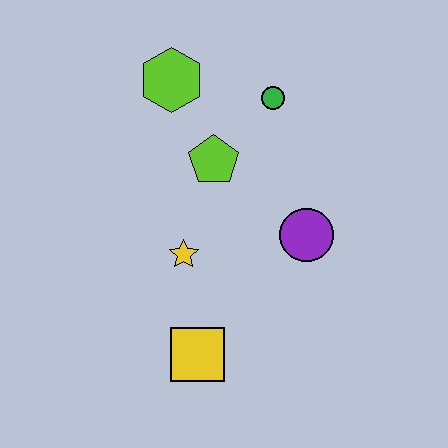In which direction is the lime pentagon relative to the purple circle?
The lime pentagon is to the left of the purple circle.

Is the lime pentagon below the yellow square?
No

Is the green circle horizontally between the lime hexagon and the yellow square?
No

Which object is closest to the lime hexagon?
The lime pentagon is closest to the lime hexagon.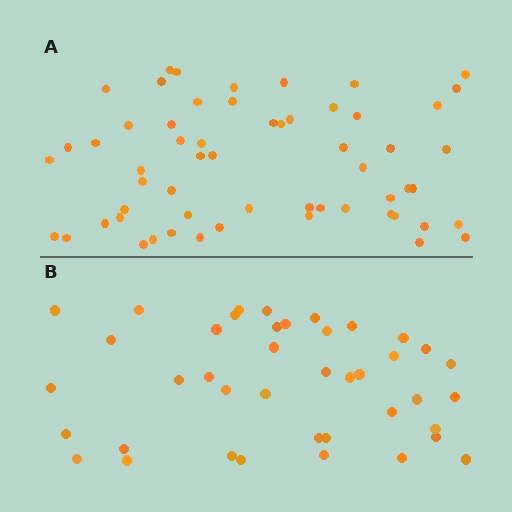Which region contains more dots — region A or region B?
Region A (the top region) has more dots.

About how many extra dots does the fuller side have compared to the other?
Region A has approximately 15 more dots than region B.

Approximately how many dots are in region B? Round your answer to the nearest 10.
About 40 dots. (The exact count is 41, which rounds to 40.)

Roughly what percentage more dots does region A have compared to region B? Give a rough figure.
About 40% more.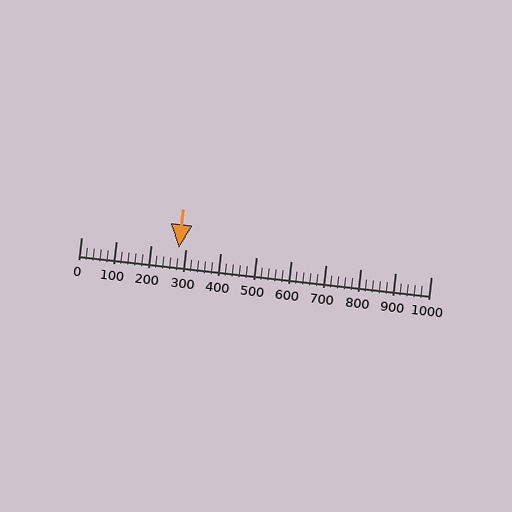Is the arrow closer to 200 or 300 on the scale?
The arrow is closer to 300.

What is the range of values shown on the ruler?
The ruler shows values from 0 to 1000.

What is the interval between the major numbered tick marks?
The major tick marks are spaced 100 units apart.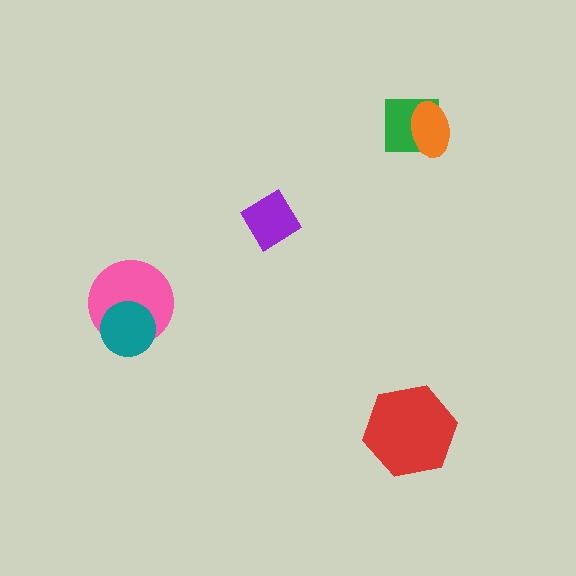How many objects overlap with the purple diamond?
0 objects overlap with the purple diamond.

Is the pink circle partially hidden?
Yes, it is partially covered by another shape.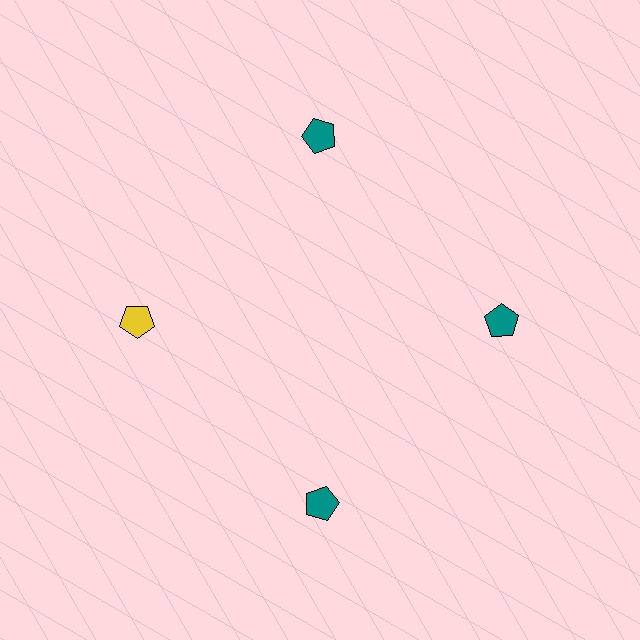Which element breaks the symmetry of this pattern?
The yellow pentagon at roughly the 9 o'clock position breaks the symmetry. All other shapes are teal pentagons.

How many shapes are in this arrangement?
There are 4 shapes arranged in a ring pattern.